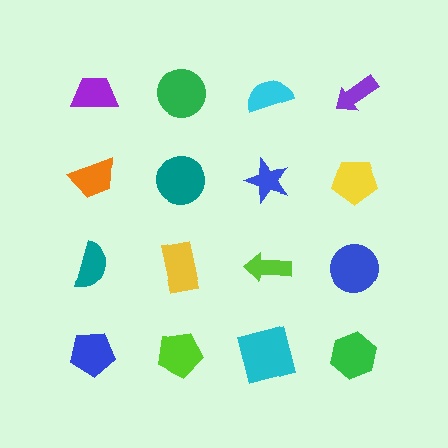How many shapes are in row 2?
4 shapes.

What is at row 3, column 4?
A blue circle.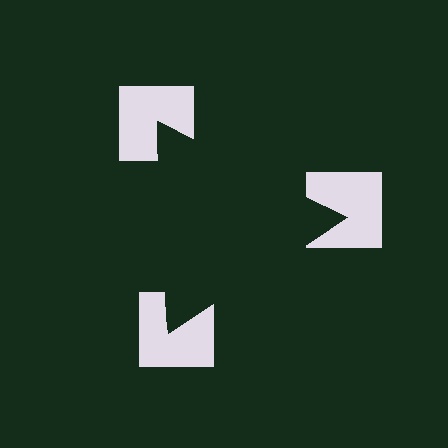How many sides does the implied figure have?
3 sides.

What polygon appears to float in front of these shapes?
An illusory triangle — its edges are inferred from the aligned wedge cuts in the notched squares, not physically drawn.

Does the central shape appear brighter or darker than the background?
It typically appears slightly darker than the background, even though no actual brightness change is drawn.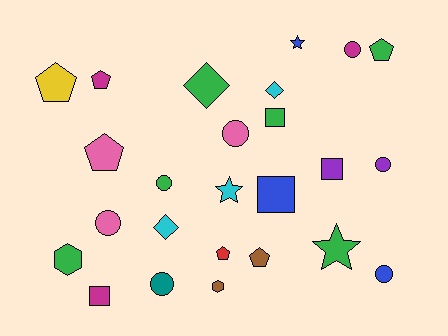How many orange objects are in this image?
There are no orange objects.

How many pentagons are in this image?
There are 6 pentagons.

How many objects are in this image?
There are 25 objects.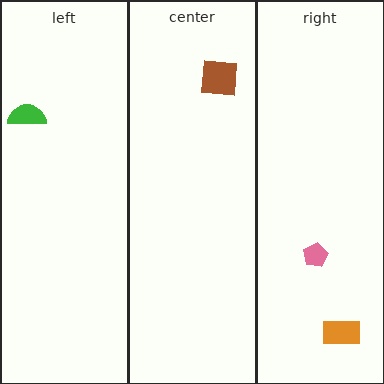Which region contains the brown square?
The center region.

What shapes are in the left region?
The green semicircle.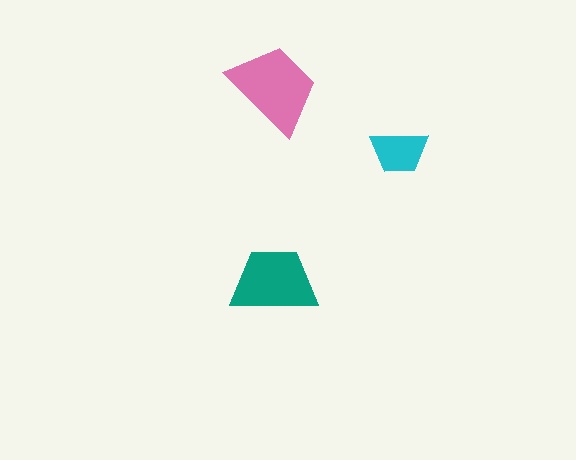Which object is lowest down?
The teal trapezoid is bottommost.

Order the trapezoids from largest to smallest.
the pink one, the teal one, the cyan one.